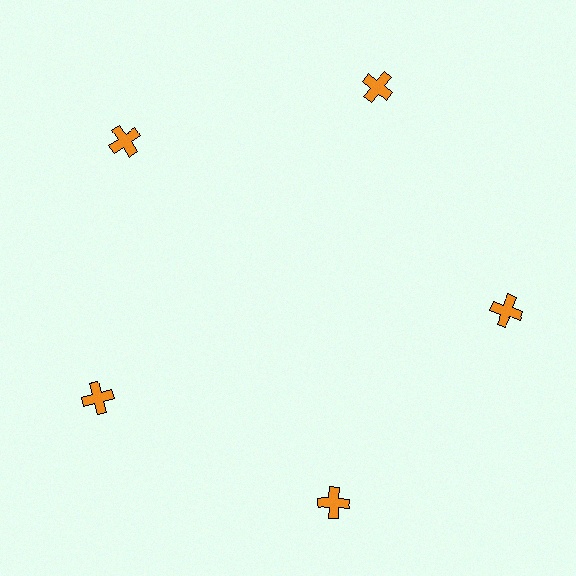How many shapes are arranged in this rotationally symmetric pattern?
There are 5 shapes, arranged in 5 groups of 1.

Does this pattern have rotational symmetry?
Yes, this pattern has 5-fold rotational symmetry. It looks the same after rotating 72 degrees around the center.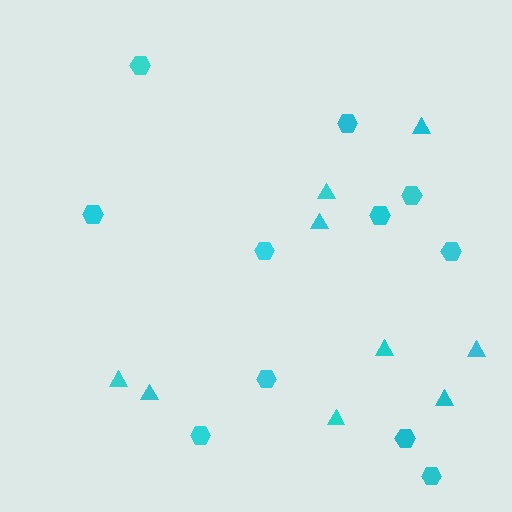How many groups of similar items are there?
There are 2 groups: one group of triangles (9) and one group of hexagons (11).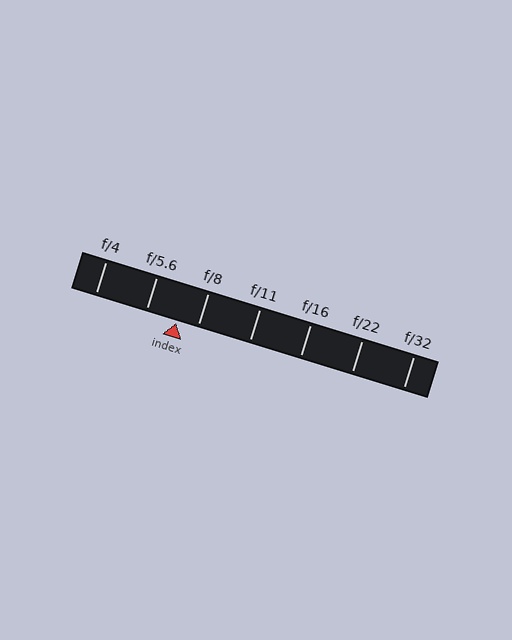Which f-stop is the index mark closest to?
The index mark is closest to f/8.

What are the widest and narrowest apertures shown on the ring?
The widest aperture shown is f/4 and the narrowest is f/32.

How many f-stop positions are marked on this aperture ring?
There are 7 f-stop positions marked.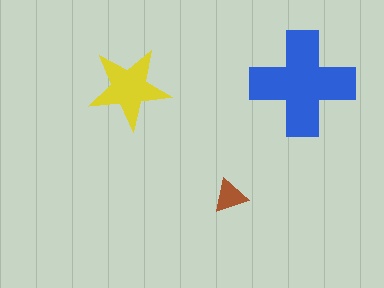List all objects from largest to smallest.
The blue cross, the yellow star, the brown triangle.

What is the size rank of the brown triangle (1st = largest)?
3rd.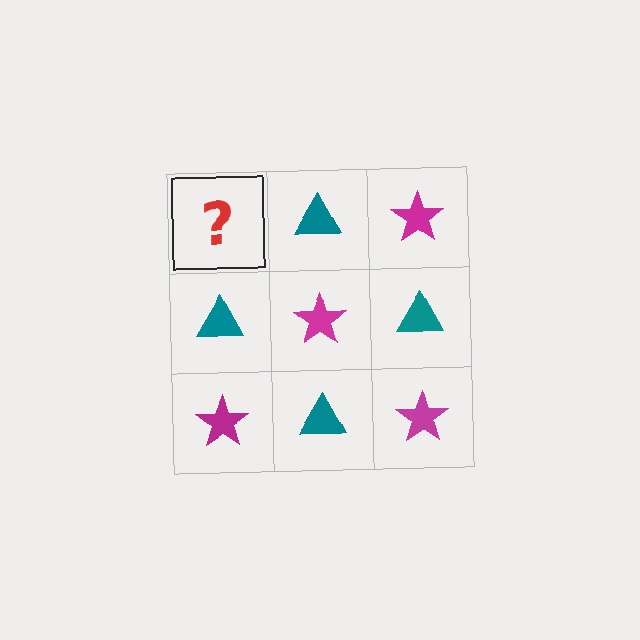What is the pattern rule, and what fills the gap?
The rule is that it alternates magenta star and teal triangle in a checkerboard pattern. The gap should be filled with a magenta star.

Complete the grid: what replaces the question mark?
The question mark should be replaced with a magenta star.